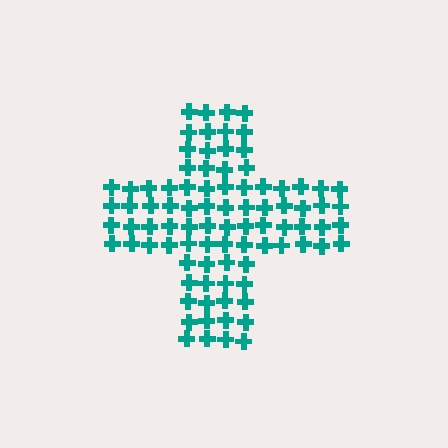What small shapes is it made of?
It is made of small crosses.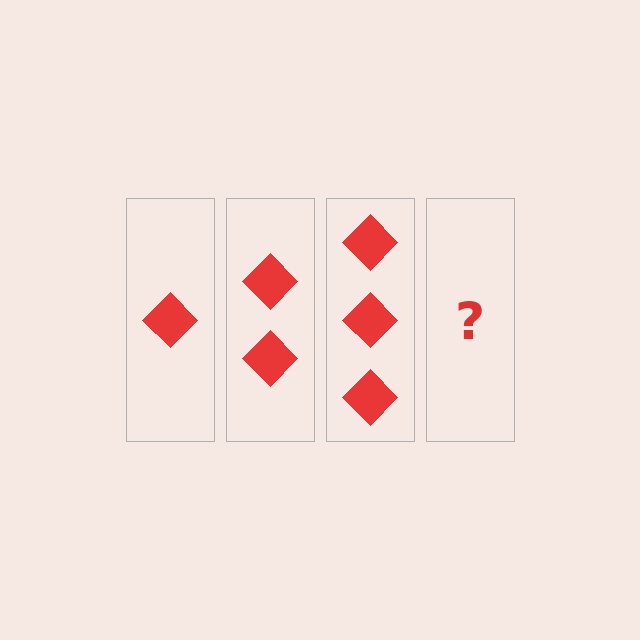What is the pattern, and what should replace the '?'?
The pattern is that each step adds one more diamond. The '?' should be 4 diamonds.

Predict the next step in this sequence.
The next step is 4 diamonds.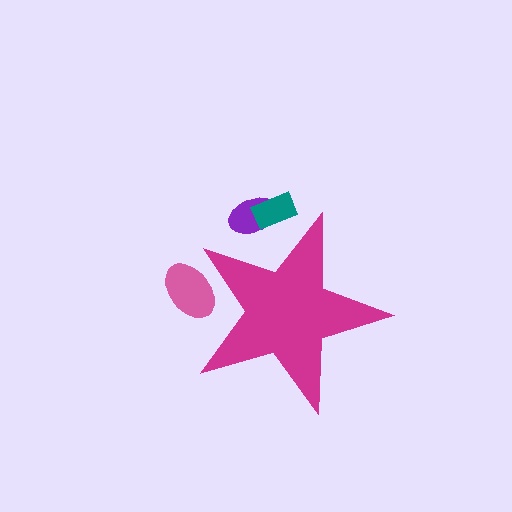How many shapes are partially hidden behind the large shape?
3 shapes are partially hidden.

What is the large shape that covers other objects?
A magenta star.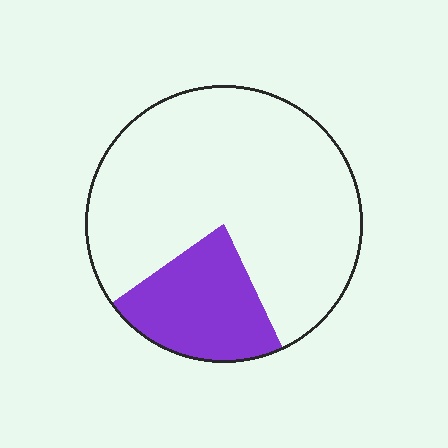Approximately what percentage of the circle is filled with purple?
Approximately 20%.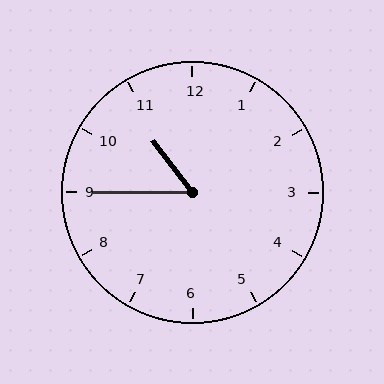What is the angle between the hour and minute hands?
Approximately 52 degrees.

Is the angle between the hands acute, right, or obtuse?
It is acute.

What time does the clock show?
10:45.